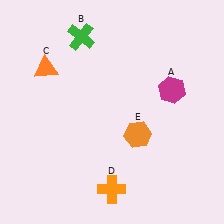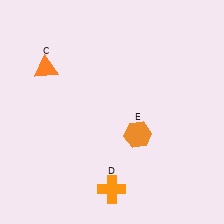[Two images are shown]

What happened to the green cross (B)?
The green cross (B) was removed in Image 2. It was in the top-left area of Image 1.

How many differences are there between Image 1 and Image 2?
There are 2 differences between the two images.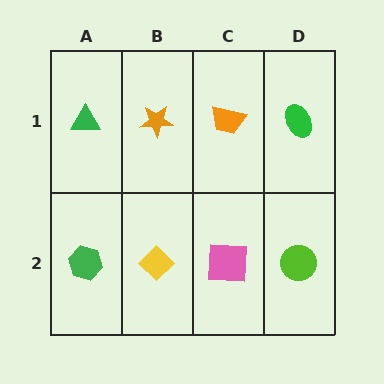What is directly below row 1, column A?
A green hexagon.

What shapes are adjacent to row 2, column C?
An orange trapezoid (row 1, column C), a yellow diamond (row 2, column B), a lime circle (row 2, column D).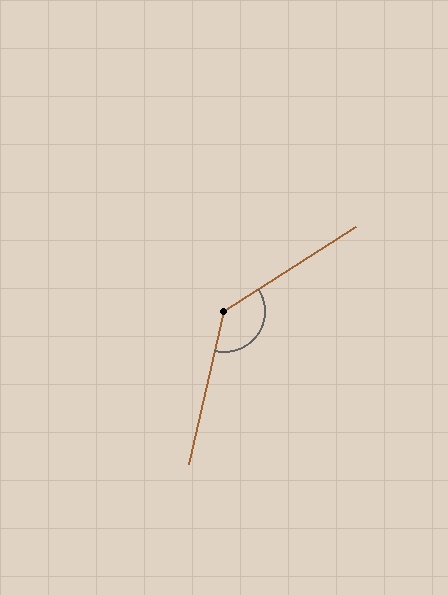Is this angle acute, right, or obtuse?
It is obtuse.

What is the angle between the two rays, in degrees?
Approximately 136 degrees.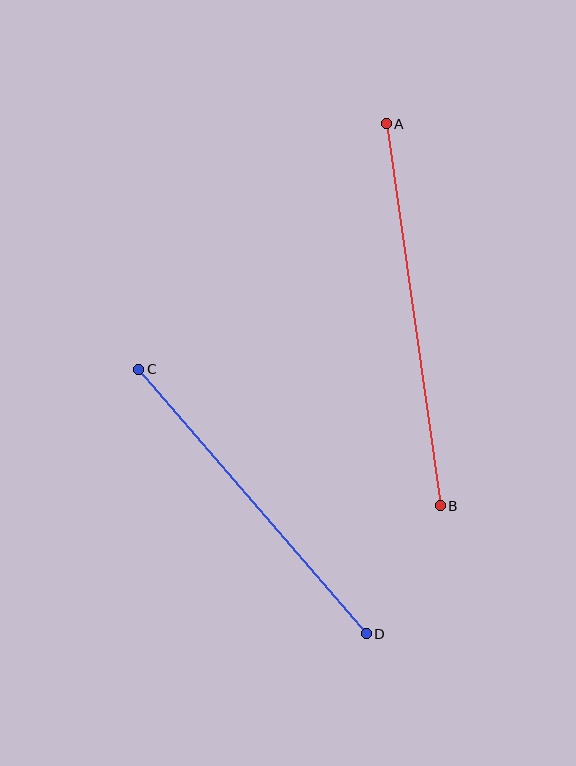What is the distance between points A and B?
The distance is approximately 386 pixels.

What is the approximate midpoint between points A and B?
The midpoint is at approximately (413, 315) pixels.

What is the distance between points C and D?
The distance is approximately 349 pixels.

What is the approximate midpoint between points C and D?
The midpoint is at approximately (252, 501) pixels.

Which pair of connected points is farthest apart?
Points A and B are farthest apart.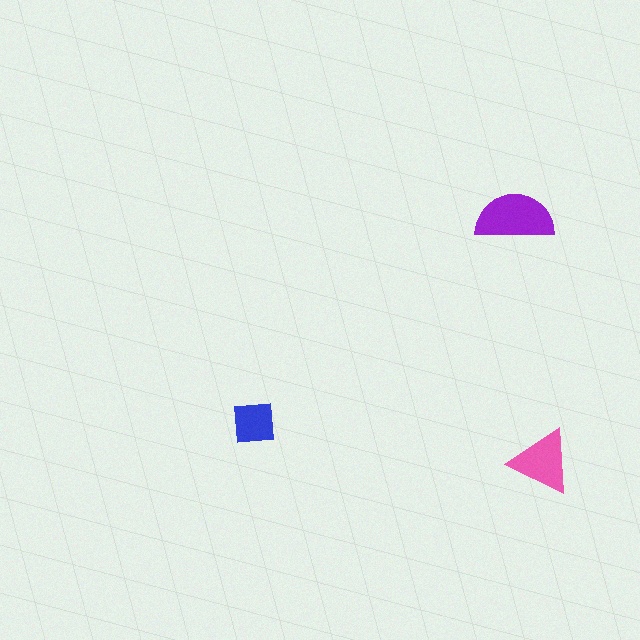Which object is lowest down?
The pink triangle is bottommost.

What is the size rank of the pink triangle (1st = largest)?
2nd.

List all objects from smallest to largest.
The blue square, the pink triangle, the purple semicircle.